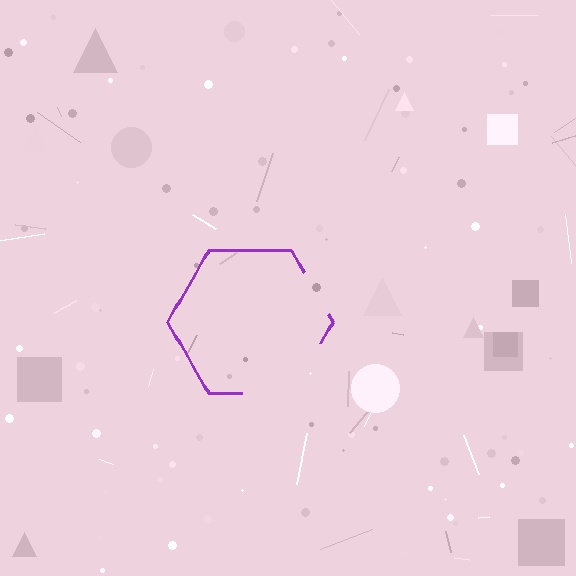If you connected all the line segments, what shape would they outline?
They would outline a hexagon.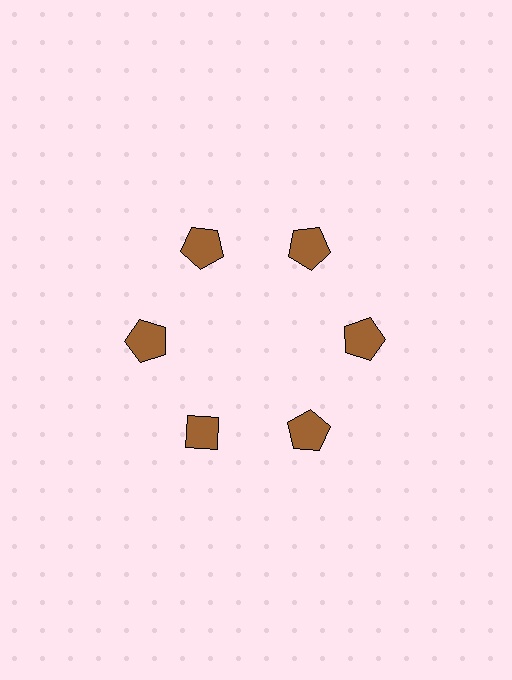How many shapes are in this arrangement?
There are 6 shapes arranged in a ring pattern.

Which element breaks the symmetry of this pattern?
The brown diamond at roughly the 7 o'clock position breaks the symmetry. All other shapes are brown pentagons.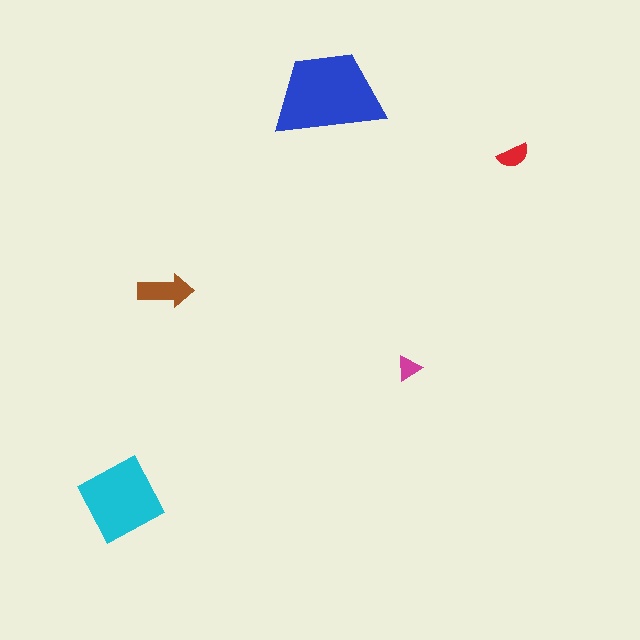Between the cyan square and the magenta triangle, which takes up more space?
The cyan square.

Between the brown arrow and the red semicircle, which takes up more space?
The brown arrow.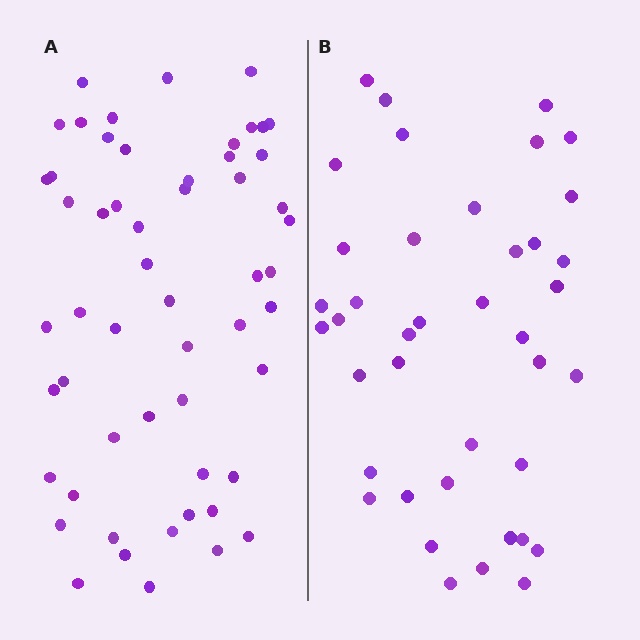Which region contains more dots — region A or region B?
Region A (the left region) has more dots.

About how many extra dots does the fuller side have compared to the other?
Region A has approximately 15 more dots than region B.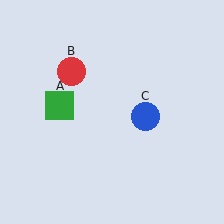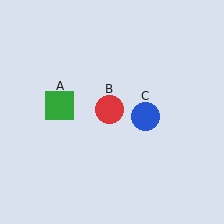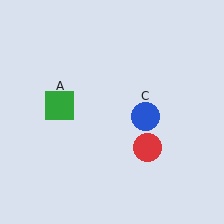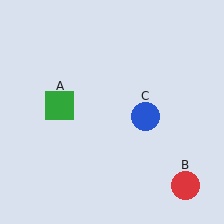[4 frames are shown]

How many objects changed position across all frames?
1 object changed position: red circle (object B).